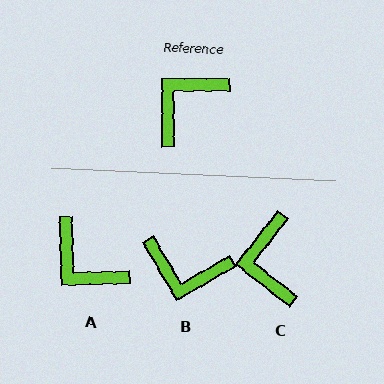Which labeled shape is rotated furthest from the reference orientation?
B, about 120 degrees away.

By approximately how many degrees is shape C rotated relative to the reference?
Approximately 52 degrees counter-clockwise.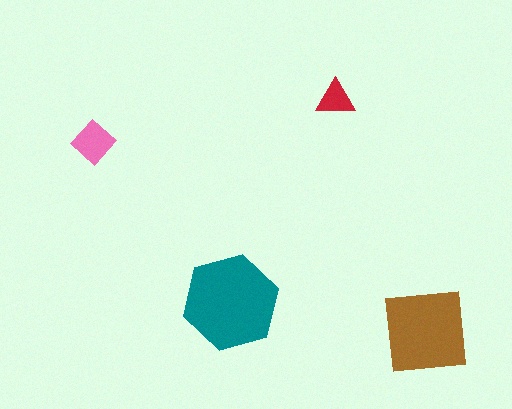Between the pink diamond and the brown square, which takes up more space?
The brown square.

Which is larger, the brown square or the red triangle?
The brown square.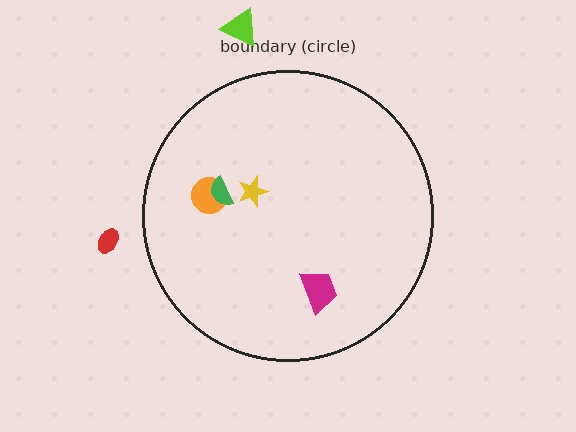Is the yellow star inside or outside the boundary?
Inside.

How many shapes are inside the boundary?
4 inside, 2 outside.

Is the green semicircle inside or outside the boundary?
Inside.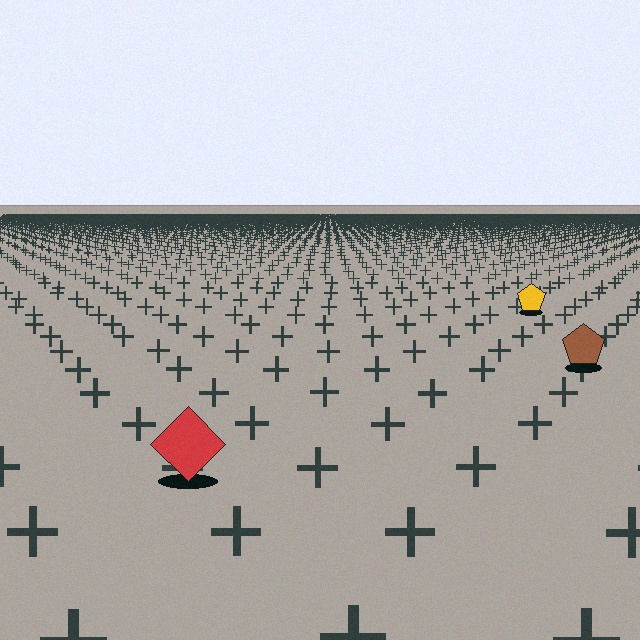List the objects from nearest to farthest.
From nearest to farthest: the red diamond, the brown pentagon, the yellow pentagon.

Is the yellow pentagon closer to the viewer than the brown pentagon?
No. The brown pentagon is closer — you can tell from the texture gradient: the ground texture is coarser near it.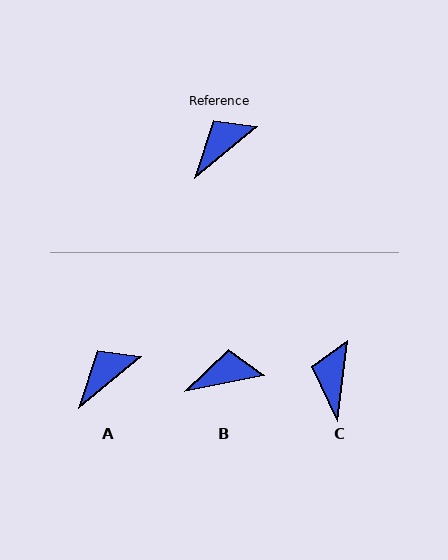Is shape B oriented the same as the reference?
No, it is off by about 28 degrees.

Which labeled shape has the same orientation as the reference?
A.